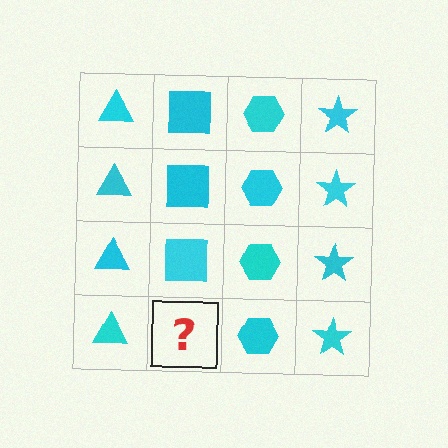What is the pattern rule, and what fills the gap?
The rule is that each column has a consistent shape. The gap should be filled with a cyan square.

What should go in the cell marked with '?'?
The missing cell should contain a cyan square.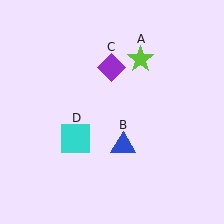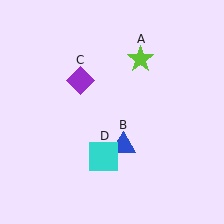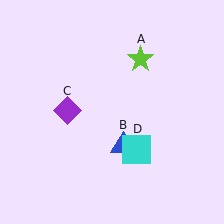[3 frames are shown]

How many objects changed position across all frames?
2 objects changed position: purple diamond (object C), cyan square (object D).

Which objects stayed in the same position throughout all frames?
Lime star (object A) and blue triangle (object B) remained stationary.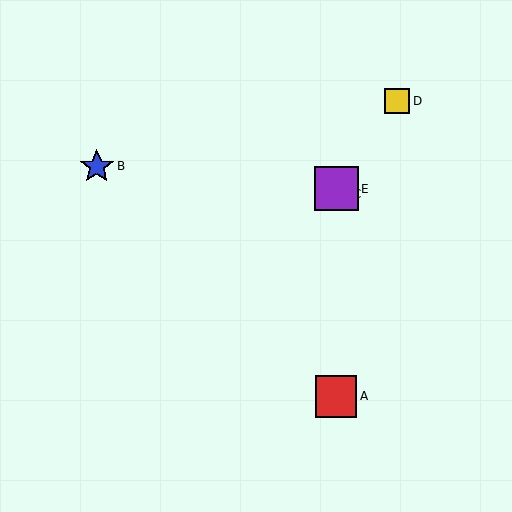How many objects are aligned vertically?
3 objects (A, C, E) are aligned vertically.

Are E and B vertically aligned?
No, E is at x≈336 and B is at x≈97.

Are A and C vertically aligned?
Yes, both are at x≈336.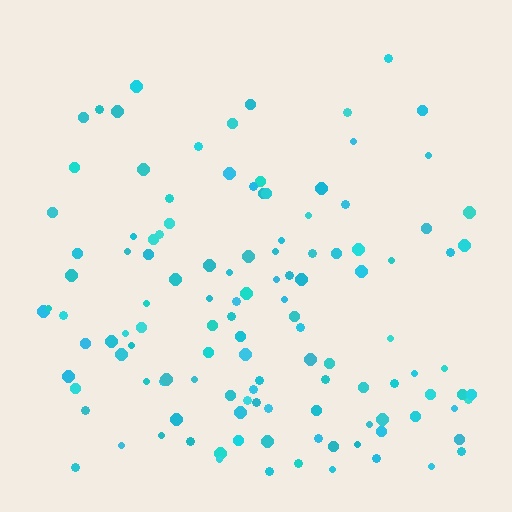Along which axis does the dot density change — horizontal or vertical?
Vertical.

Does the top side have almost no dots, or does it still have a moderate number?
Still a moderate number, just noticeably fewer than the bottom.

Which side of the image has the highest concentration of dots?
The bottom.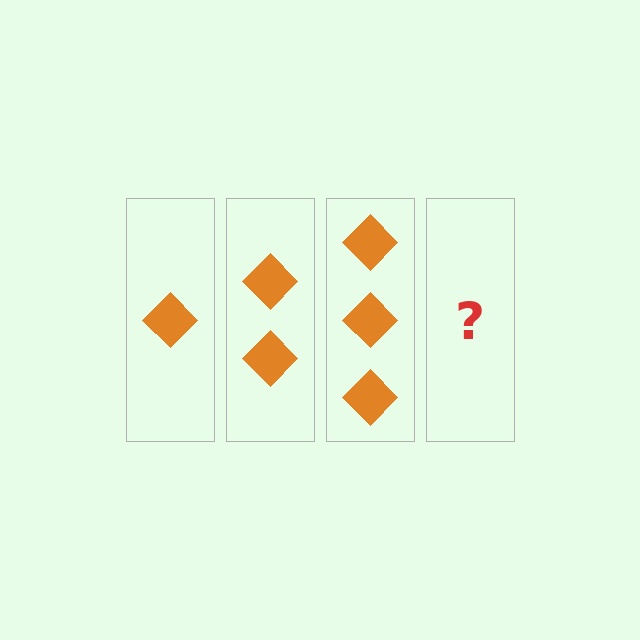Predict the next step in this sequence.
The next step is 4 diamonds.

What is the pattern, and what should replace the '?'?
The pattern is that each step adds one more diamond. The '?' should be 4 diamonds.